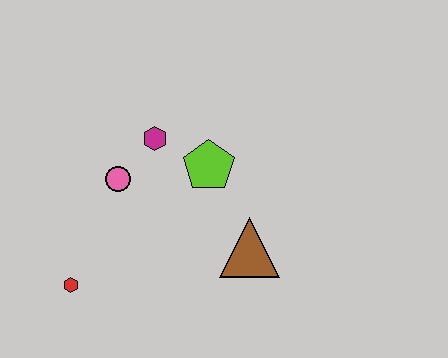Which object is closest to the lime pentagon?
The magenta hexagon is closest to the lime pentagon.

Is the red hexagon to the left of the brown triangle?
Yes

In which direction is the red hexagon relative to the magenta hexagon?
The red hexagon is below the magenta hexagon.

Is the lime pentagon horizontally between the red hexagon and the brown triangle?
Yes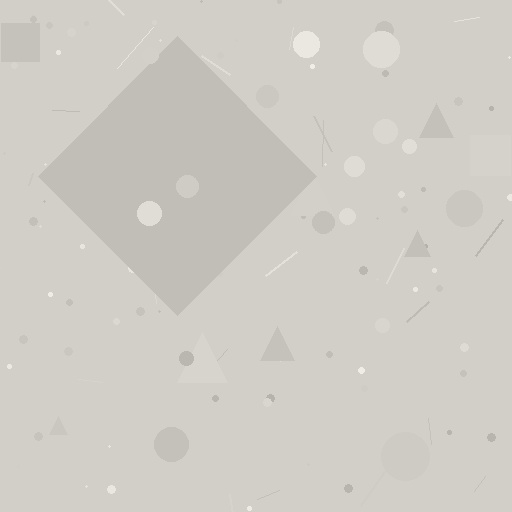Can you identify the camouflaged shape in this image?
The camouflaged shape is a diamond.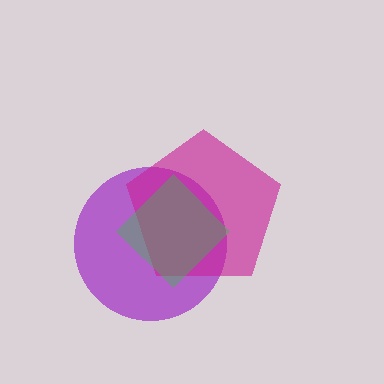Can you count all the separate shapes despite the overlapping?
Yes, there are 3 separate shapes.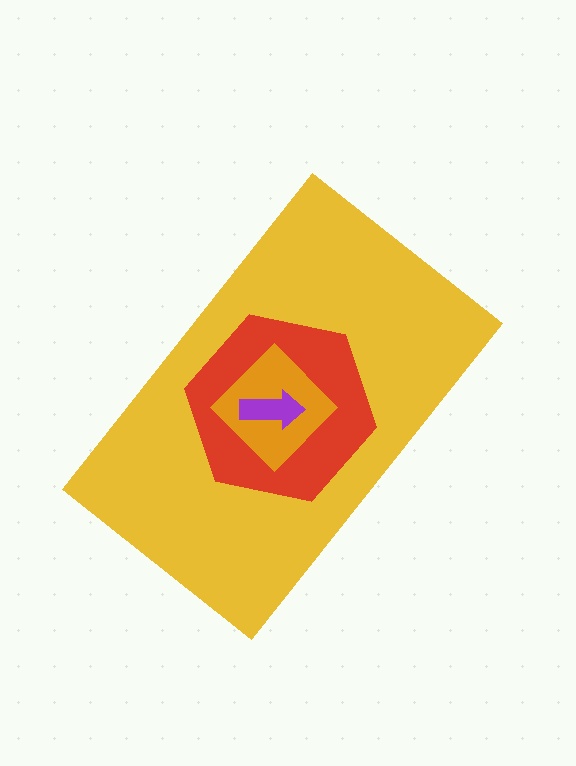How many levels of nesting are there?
4.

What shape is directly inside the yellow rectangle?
The red hexagon.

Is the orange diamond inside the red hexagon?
Yes.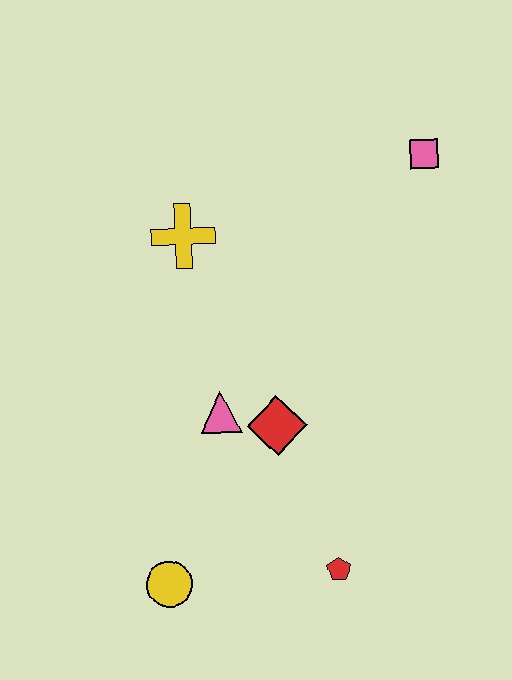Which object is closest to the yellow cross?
The pink triangle is closest to the yellow cross.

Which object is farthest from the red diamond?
The pink square is farthest from the red diamond.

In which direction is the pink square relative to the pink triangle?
The pink square is above the pink triangle.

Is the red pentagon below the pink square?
Yes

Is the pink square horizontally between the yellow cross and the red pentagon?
No